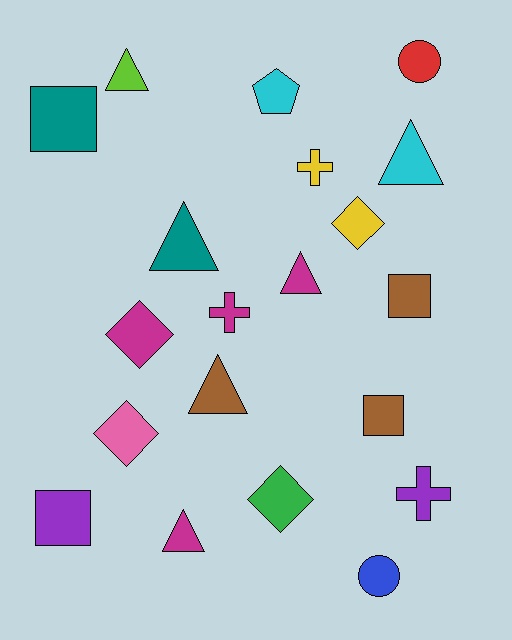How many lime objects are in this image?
There is 1 lime object.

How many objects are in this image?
There are 20 objects.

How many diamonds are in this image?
There are 4 diamonds.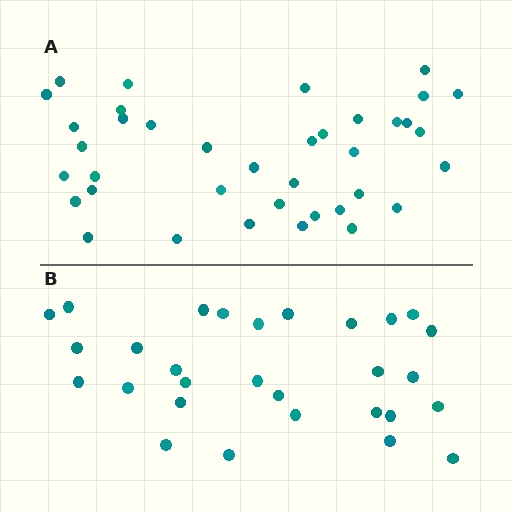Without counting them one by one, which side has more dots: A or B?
Region A (the top region) has more dots.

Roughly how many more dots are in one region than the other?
Region A has roughly 8 or so more dots than region B.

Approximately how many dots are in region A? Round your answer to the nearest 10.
About 40 dots. (The exact count is 38, which rounds to 40.)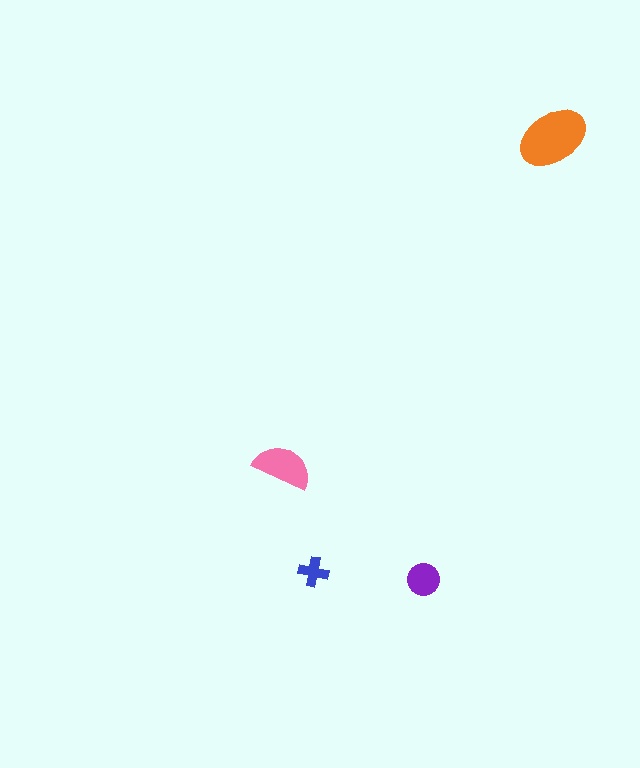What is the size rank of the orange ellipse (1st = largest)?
1st.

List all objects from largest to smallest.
The orange ellipse, the pink semicircle, the purple circle, the blue cross.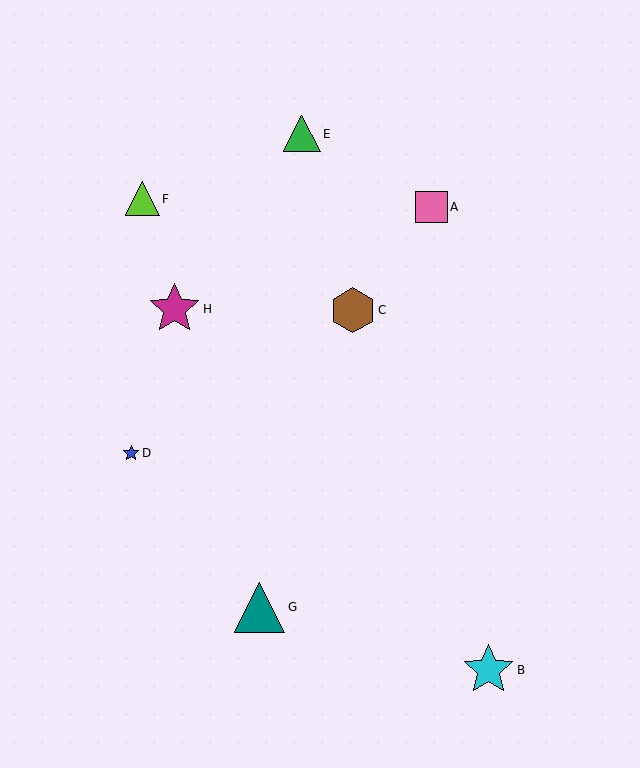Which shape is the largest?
The magenta star (labeled H) is the largest.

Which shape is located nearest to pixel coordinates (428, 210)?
The pink square (labeled A) at (432, 207) is nearest to that location.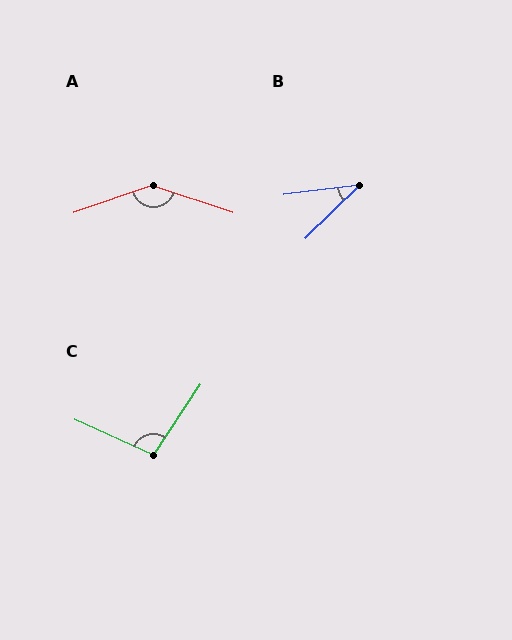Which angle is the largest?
A, at approximately 142 degrees.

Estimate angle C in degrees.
Approximately 100 degrees.